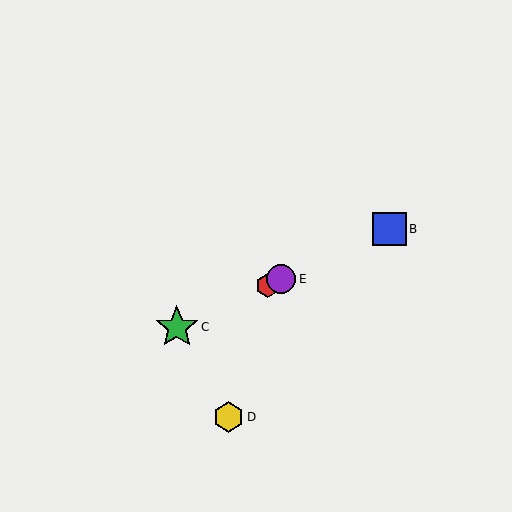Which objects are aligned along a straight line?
Objects A, B, C, E are aligned along a straight line.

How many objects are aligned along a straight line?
4 objects (A, B, C, E) are aligned along a straight line.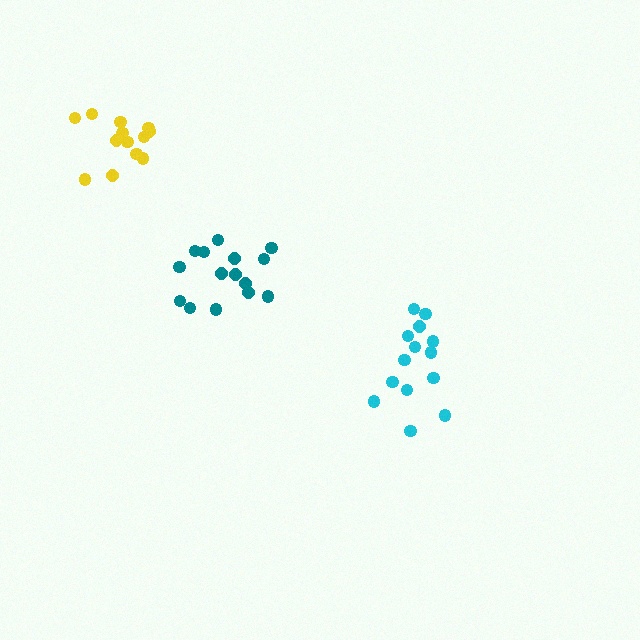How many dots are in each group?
Group 1: 14 dots, Group 2: 15 dots, Group 3: 13 dots (42 total).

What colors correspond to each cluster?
The clusters are colored: cyan, teal, yellow.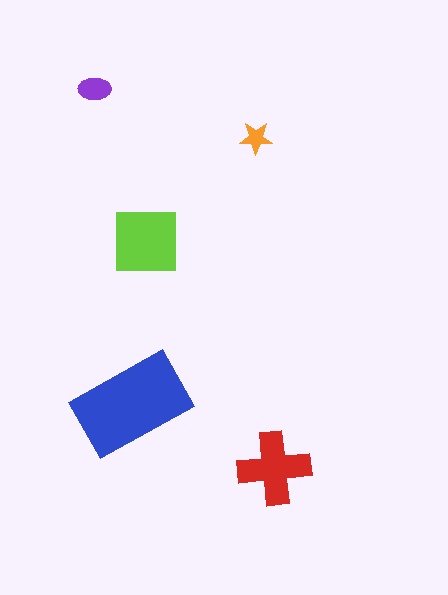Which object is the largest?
The blue rectangle.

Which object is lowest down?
The red cross is bottommost.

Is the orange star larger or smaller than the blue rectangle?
Smaller.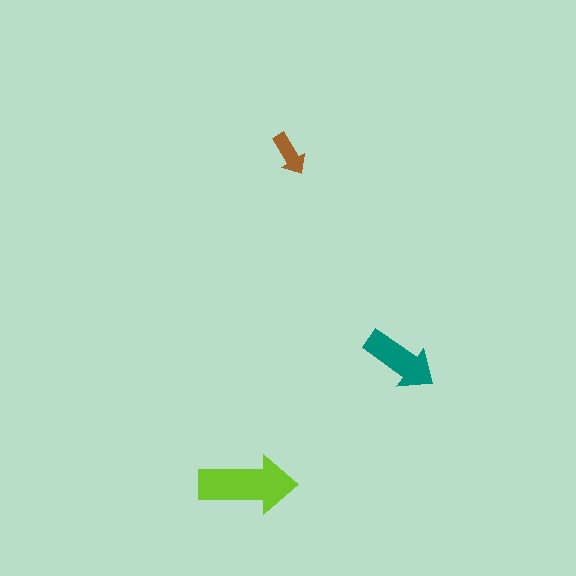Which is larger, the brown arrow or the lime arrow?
The lime one.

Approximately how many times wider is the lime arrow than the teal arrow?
About 1.5 times wider.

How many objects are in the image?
There are 3 objects in the image.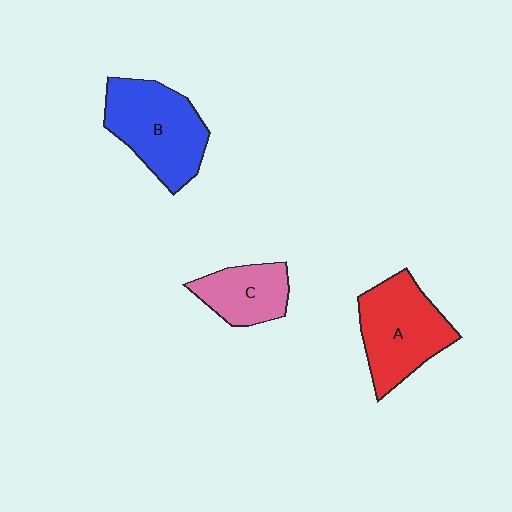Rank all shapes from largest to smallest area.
From largest to smallest: B (blue), A (red), C (pink).